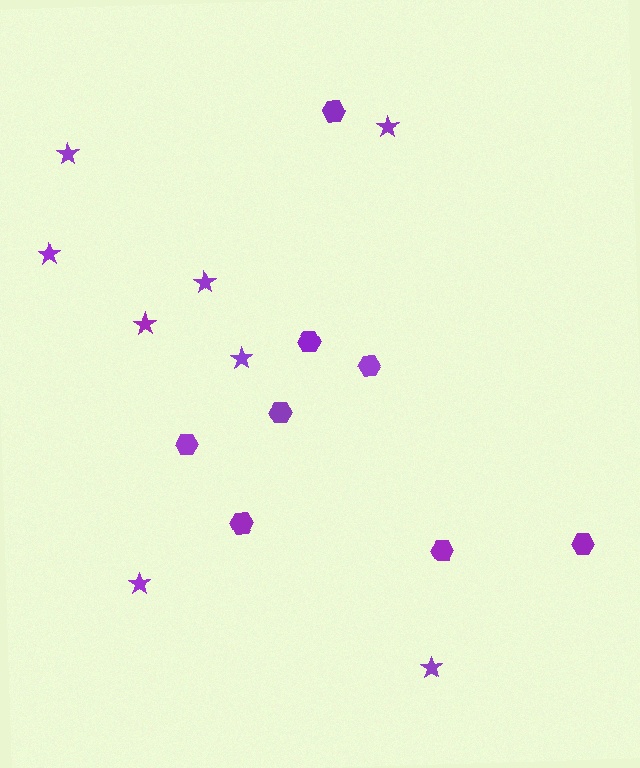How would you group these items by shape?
There are 2 groups: one group of stars (8) and one group of hexagons (8).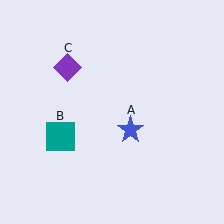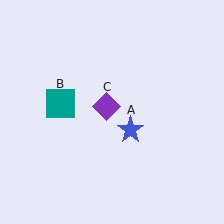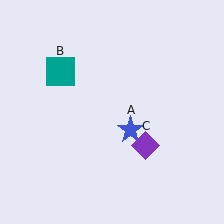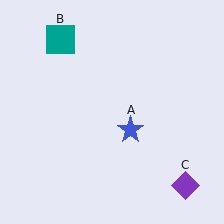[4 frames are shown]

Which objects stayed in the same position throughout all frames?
Blue star (object A) remained stationary.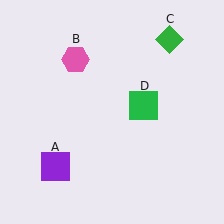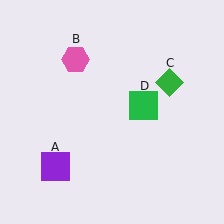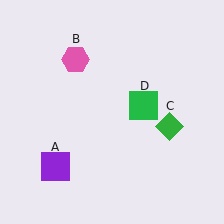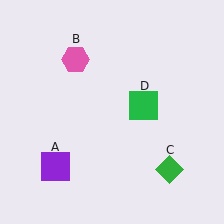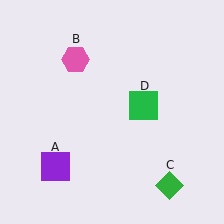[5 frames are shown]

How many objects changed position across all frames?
1 object changed position: green diamond (object C).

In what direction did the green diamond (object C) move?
The green diamond (object C) moved down.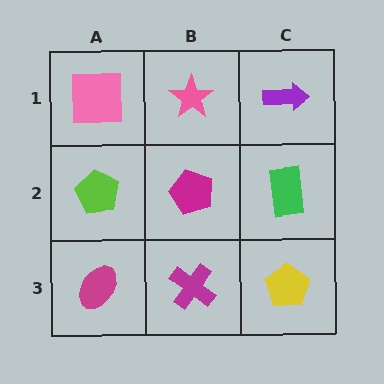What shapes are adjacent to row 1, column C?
A green rectangle (row 2, column C), a pink star (row 1, column B).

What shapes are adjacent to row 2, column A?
A pink square (row 1, column A), a magenta ellipse (row 3, column A), a magenta pentagon (row 2, column B).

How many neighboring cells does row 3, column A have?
2.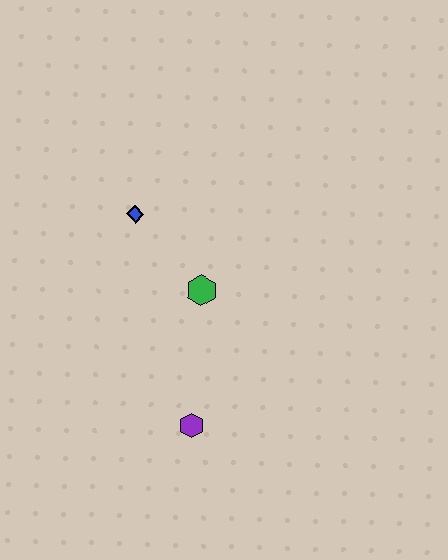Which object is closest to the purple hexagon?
The green hexagon is closest to the purple hexagon.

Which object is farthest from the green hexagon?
The purple hexagon is farthest from the green hexagon.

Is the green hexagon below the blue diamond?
Yes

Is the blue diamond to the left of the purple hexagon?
Yes